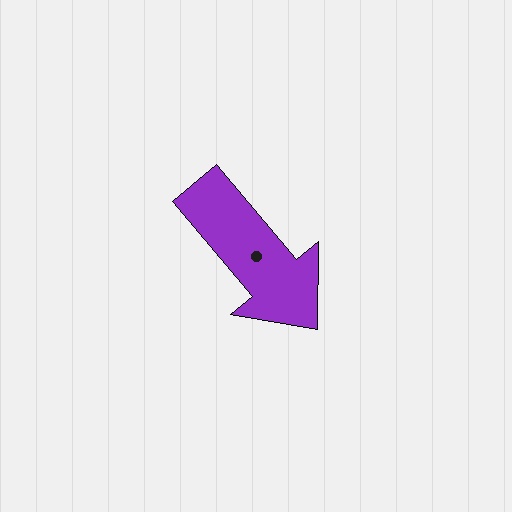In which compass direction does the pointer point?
Southeast.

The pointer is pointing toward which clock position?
Roughly 5 o'clock.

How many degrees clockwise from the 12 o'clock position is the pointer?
Approximately 140 degrees.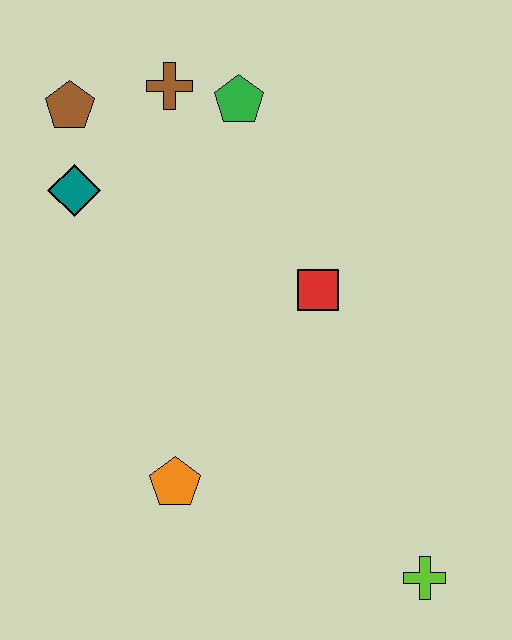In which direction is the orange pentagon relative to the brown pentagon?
The orange pentagon is below the brown pentagon.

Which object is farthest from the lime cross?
The brown pentagon is farthest from the lime cross.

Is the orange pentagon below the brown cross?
Yes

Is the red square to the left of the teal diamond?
No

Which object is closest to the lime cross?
The orange pentagon is closest to the lime cross.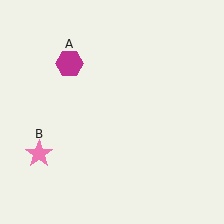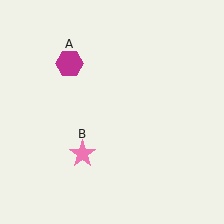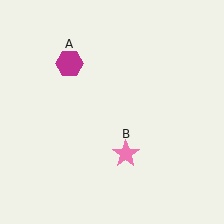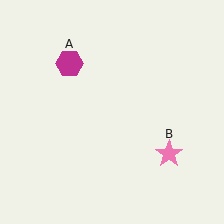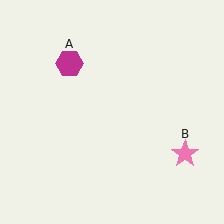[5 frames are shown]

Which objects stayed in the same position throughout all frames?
Magenta hexagon (object A) remained stationary.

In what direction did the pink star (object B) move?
The pink star (object B) moved right.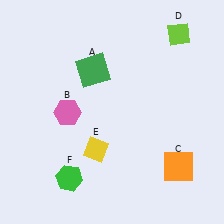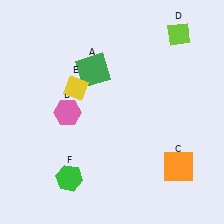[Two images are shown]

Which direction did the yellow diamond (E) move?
The yellow diamond (E) moved up.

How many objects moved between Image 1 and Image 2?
1 object moved between the two images.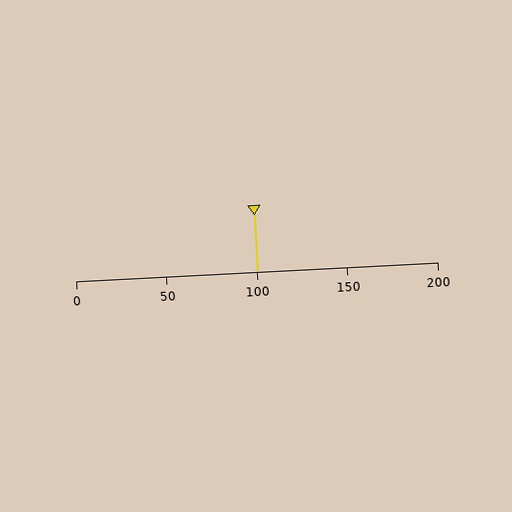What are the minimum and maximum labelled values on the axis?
The axis runs from 0 to 200.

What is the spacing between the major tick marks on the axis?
The major ticks are spaced 50 apart.